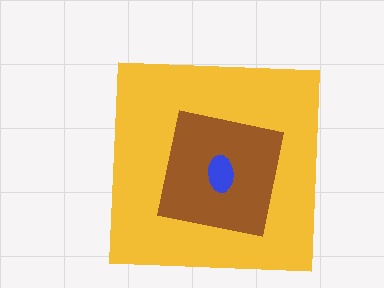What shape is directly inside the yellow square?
The brown square.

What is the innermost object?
The blue ellipse.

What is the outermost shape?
The yellow square.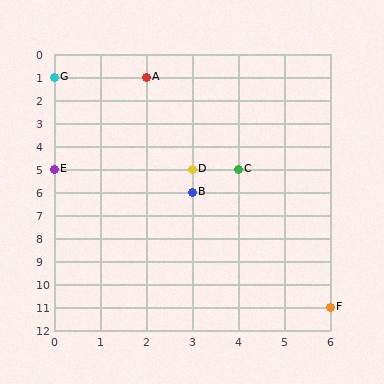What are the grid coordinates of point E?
Point E is at grid coordinates (0, 5).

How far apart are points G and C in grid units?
Points G and C are 4 columns and 4 rows apart (about 5.7 grid units diagonally).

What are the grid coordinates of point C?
Point C is at grid coordinates (4, 5).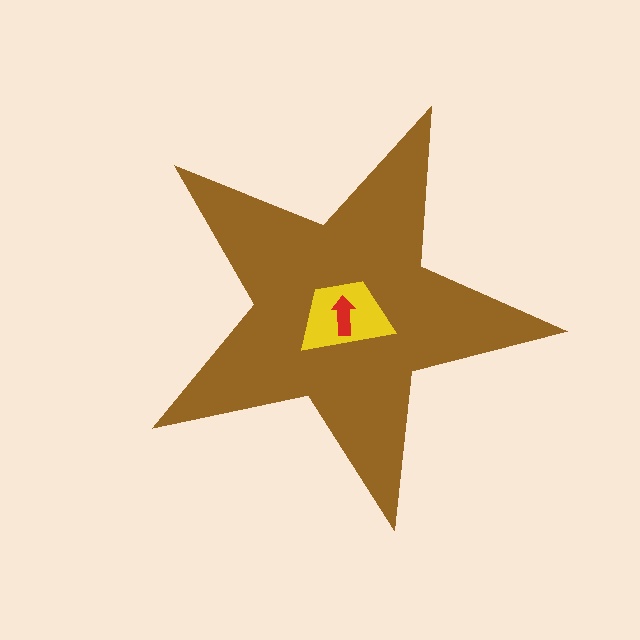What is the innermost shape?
The red arrow.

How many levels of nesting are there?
3.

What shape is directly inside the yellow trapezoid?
The red arrow.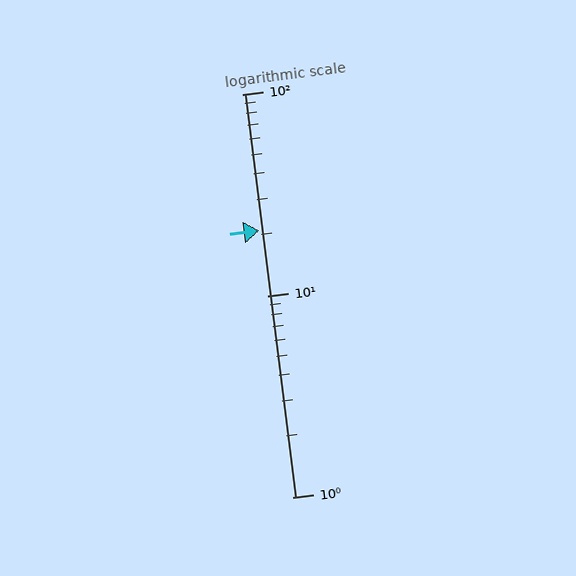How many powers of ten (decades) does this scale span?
The scale spans 2 decades, from 1 to 100.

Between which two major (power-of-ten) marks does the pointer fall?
The pointer is between 10 and 100.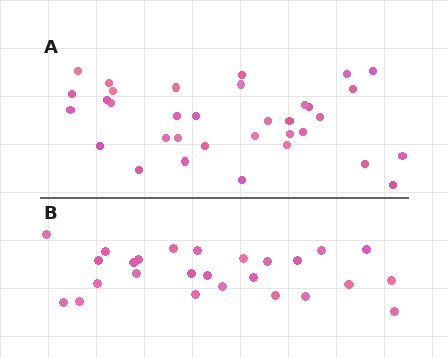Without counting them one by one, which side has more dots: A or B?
Region A (the top region) has more dots.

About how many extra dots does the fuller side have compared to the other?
Region A has roughly 8 or so more dots than region B.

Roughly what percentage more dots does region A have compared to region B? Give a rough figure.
About 30% more.